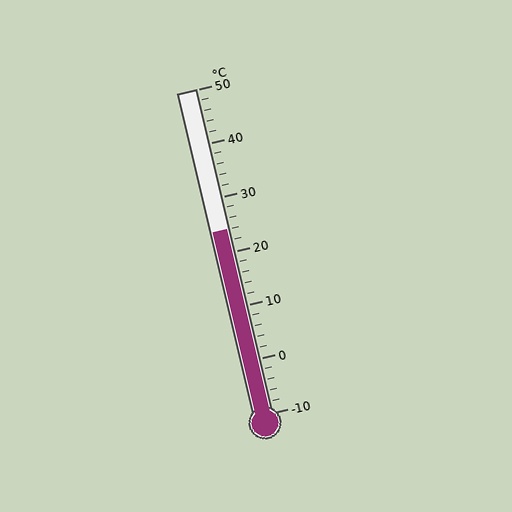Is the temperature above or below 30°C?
The temperature is below 30°C.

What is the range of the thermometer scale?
The thermometer scale ranges from -10°C to 50°C.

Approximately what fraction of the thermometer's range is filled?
The thermometer is filled to approximately 55% of its range.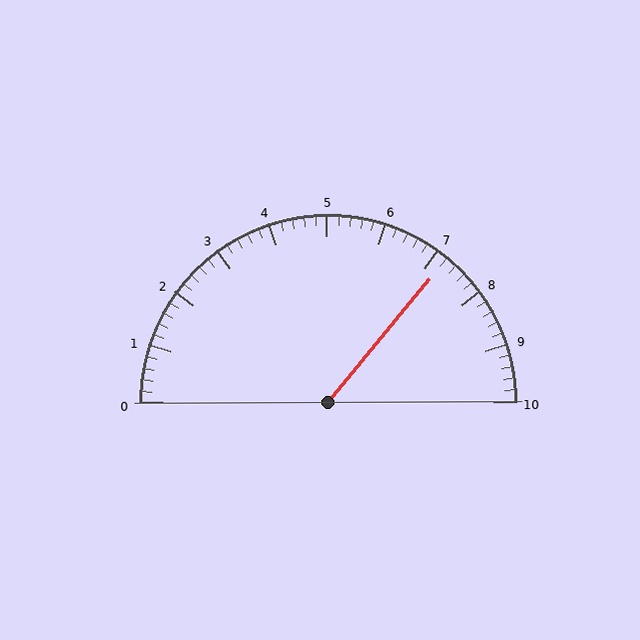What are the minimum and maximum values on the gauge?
The gauge ranges from 0 to 10.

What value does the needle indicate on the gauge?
The needle indicates approximately 7.2.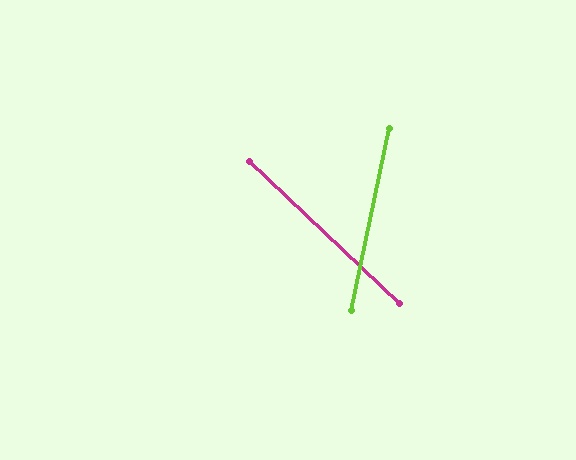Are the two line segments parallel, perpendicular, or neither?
Neither parallel nor perpendicular — they differ by about 58°.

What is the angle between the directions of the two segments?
Approximately 58 degrees.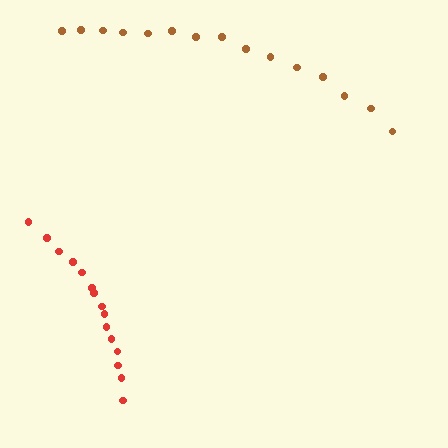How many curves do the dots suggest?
There are 2 distinct paths.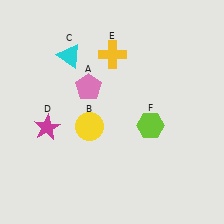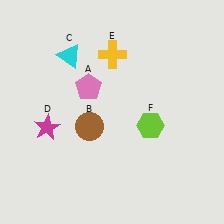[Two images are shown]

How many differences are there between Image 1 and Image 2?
There is 1 difference between the two images.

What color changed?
The circle (B) changed from yellow in Image 1 to brown in Image 2.